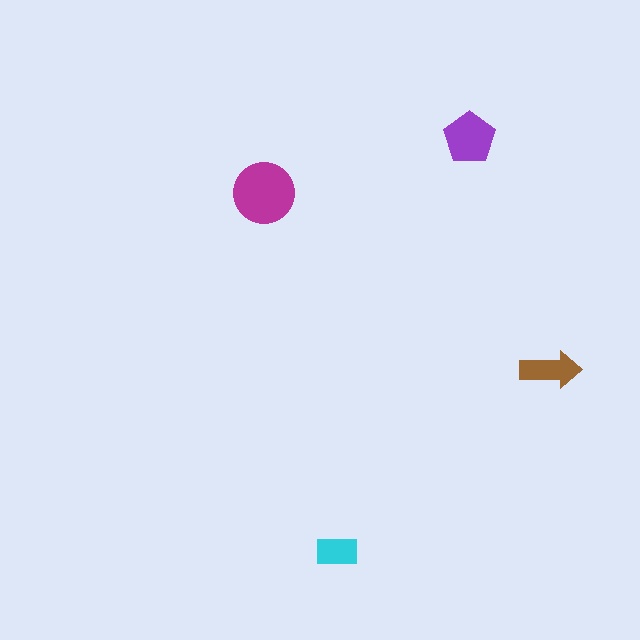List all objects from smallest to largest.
The cyan rectangle, the brown arrow, the purple pentagon, the magenta circle.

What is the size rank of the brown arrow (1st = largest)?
3rd.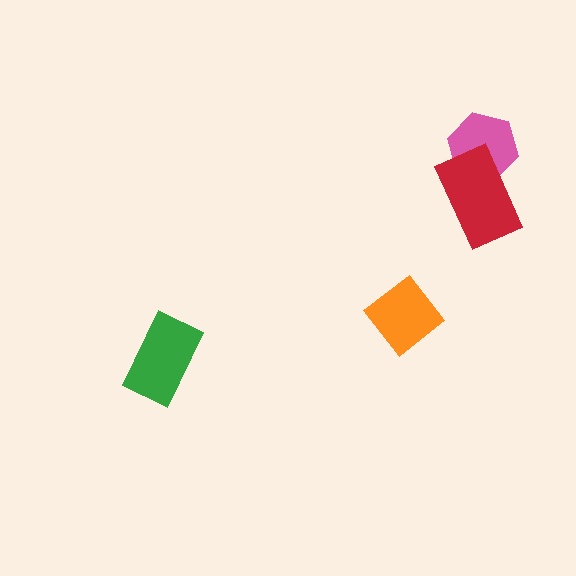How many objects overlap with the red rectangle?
1 object overlaps with the red rectangle.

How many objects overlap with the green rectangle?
0 objects overlap with the green rectangle.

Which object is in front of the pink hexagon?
The red rectangle is in front of the pink hexagon.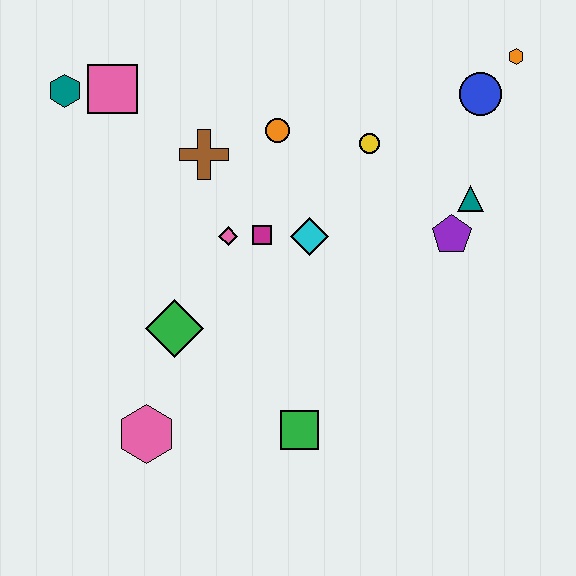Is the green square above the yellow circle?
No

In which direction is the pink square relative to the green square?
The pink square is above the green square.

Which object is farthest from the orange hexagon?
The pink hexagon is farthest from the orange hexagon.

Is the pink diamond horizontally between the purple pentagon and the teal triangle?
No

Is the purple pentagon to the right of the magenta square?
Yes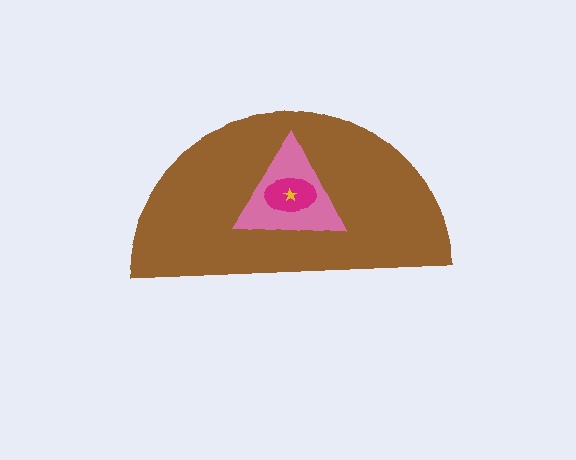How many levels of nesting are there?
4.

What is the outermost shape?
The brown semicircle.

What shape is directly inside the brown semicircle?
The pink triangle.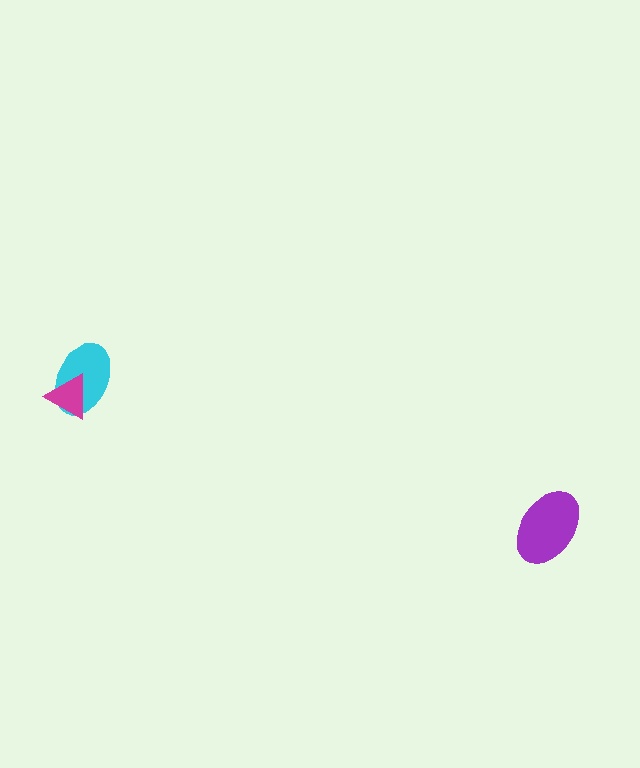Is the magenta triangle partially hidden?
No, no other shape covers it.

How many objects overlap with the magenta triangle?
1 object overlaps with the magenta triangle.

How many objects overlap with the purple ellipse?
0 objects overlap with the purple ellipse.